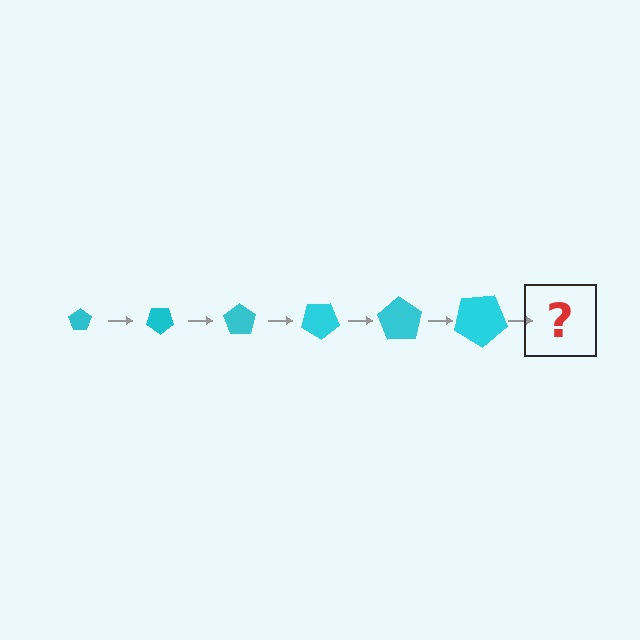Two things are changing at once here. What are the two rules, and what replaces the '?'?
The two rules are that the pentagon grows larger each step and it rotates 35 degrees each step. The '?' should be a pentagon, larger than the previous one and rotated 210 degrees from the start.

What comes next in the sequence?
The next element should be a pentagon, larger than the previous one and rotated 210 degrees from the start.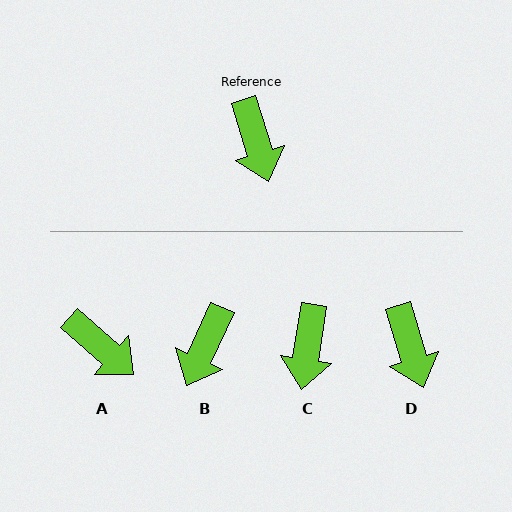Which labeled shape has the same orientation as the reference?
D.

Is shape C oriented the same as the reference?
No, it is off by about 26 degrees.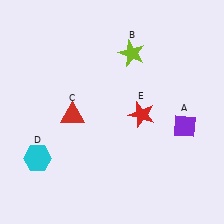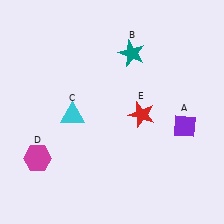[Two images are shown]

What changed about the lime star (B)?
In Image 1, B is lime. In Image 2, it changed to teal.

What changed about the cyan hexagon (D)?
In Image 1, D is cyan. In Image 2, it changed to magenta.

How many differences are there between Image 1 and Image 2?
There are 3 differences between the two images.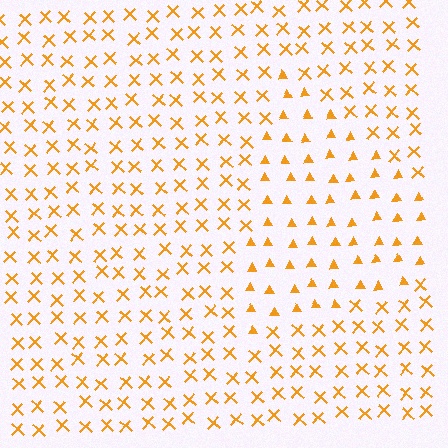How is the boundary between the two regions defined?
The boundary is defined by a change in element shape: triangles inside vs. X marks outside. All elements share the same color and spacing.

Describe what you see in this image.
The image is filled with small orange elements arranged in a uniform grid. A triangle-shaped region contains triangles, while the surrounding area contains X marks. The boundary is defined purely by the change in element shape.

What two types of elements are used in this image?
The image uses triangles inside the triangle region and X marks outside it.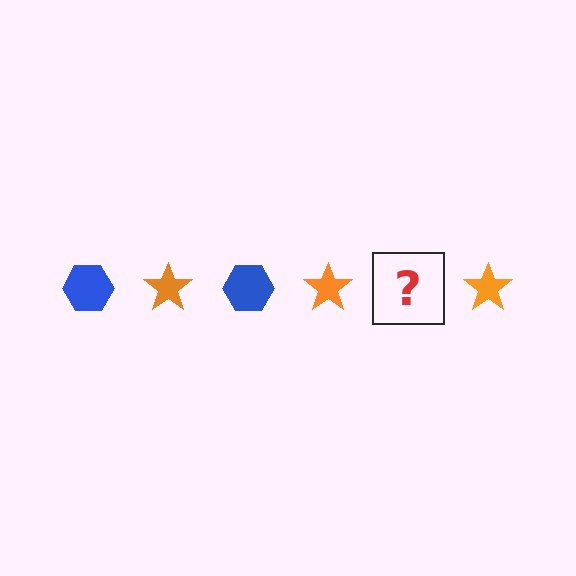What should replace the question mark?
The question mark should be replaced with a blue hexagon.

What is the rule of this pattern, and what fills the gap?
The rule is that the pattern alternates between blue hexagon and orange star. The gap should be filled with a blue hexagon.